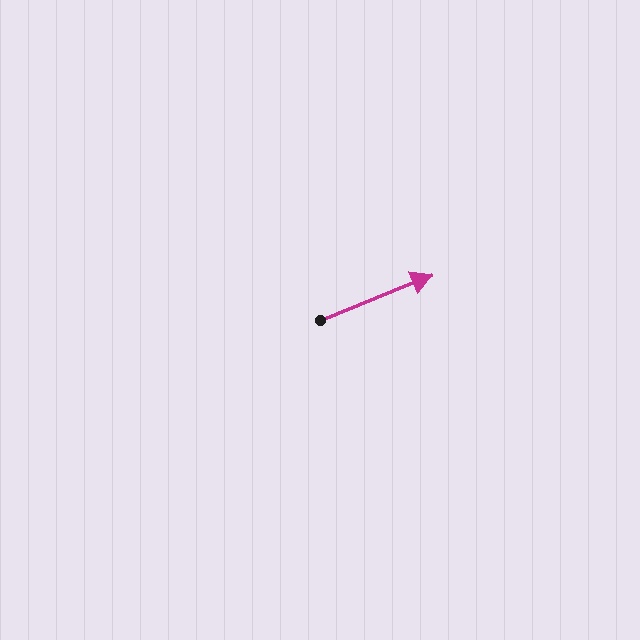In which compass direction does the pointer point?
East.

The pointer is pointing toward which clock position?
Roughly 2 o'clock.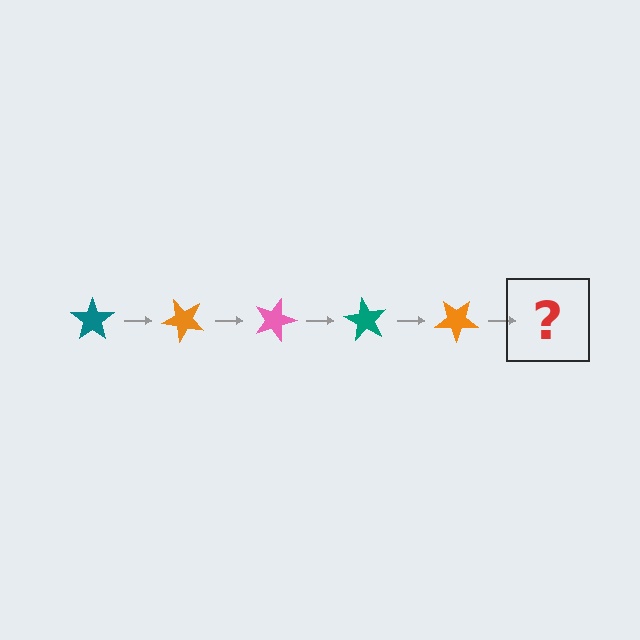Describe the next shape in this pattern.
It should be a pink star, rotated 225 degrees from the start.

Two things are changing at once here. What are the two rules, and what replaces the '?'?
The two rules are that it rotates 45 degrees each step and the color cycles through teal, orange, and pink. The '?' should be a pink star, rotated 225 degrees from the start.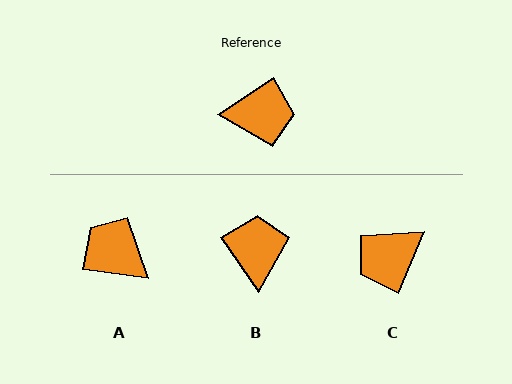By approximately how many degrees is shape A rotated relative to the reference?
Approximately 139 degrees counter-clockwise.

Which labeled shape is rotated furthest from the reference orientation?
C, about 146 degrees away.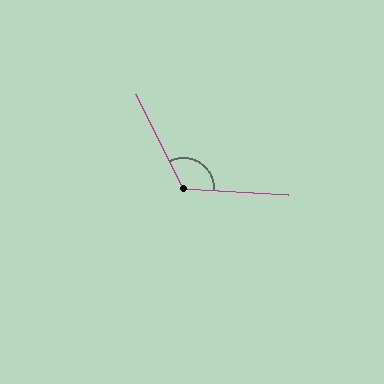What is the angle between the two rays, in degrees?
Approximately 120 degrees.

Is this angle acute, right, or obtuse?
It is obtuse.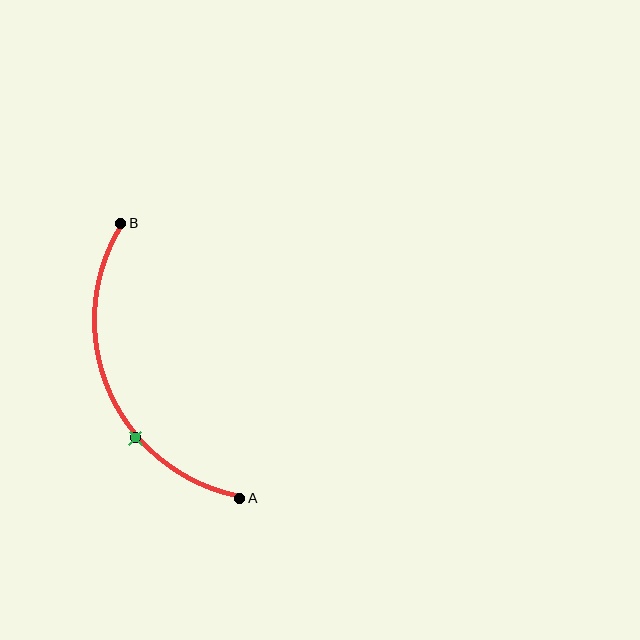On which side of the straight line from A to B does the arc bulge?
The arc bulges to the left of the straight line connecting A and B.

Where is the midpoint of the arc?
The arc midpoint is the point on the curve farthest from the straight line joining A and B. It sits to the left of that line.